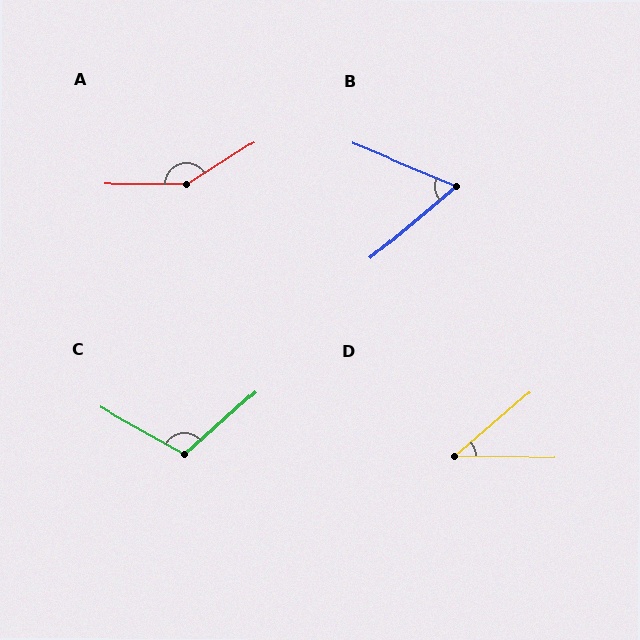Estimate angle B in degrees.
Approximately 63 degrees.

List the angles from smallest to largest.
D (40°), B (63°), C (109°), A (148°).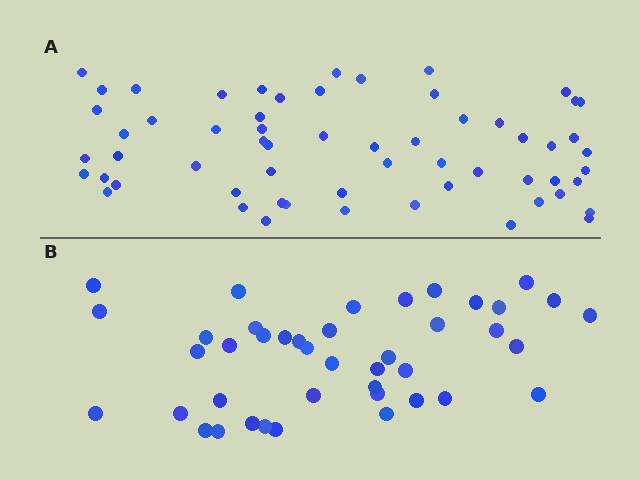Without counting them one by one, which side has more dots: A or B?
Region A (the top region) has more dots.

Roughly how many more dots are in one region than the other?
Region A has approximately 20 more dots than region B.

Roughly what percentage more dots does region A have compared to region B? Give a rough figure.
About 45% more.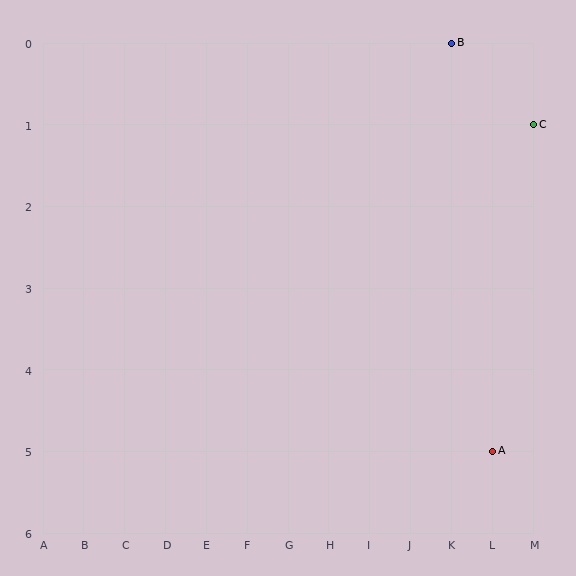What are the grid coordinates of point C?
Point C is at grid coordinates (M, 1).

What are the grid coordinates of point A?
Point A is at grid coordinates (L, 5).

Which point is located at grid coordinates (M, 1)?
Point C is at (M, 1).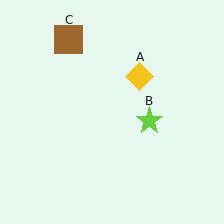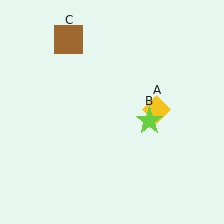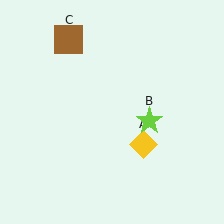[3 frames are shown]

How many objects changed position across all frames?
1 object changed position: yellow diamond (object A).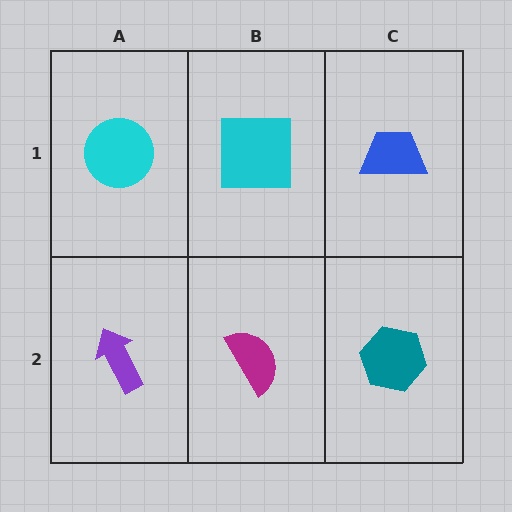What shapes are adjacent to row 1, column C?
A teal hexagon (row 2, column C), a cyan square (row 1, column B).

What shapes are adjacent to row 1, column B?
A magenta semicircle (row 2, column B), a cyan circle (row 1, column A), a blue trapezoid (row 1, column C).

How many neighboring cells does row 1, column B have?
3.